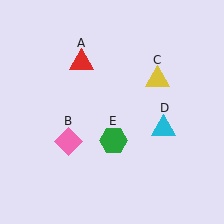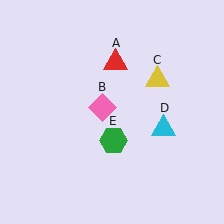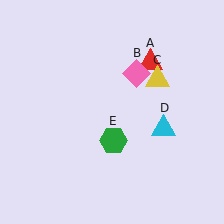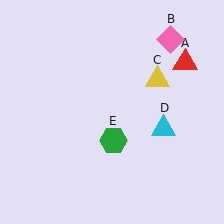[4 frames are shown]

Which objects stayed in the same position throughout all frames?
Yellow triangle (object C) and cyan triangle (object D) and green hexagon (object E) remained stationary.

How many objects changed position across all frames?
2 objects changed position: red triangle (object A), pink diamond (object B).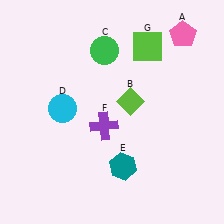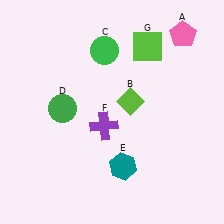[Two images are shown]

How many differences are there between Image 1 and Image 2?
There is 1 difference between the two images.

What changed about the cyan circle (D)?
In Image 1, D is cyan. In Image 2, it changed to green.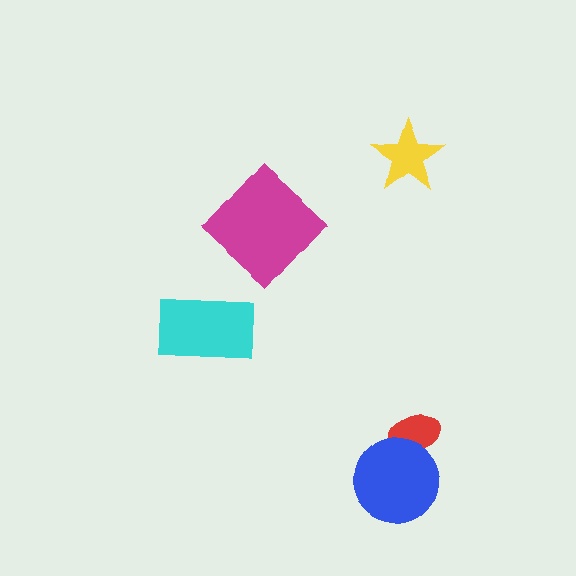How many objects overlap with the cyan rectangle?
0 objects overlap with the cyan rectangle.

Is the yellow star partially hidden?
No, no other shape covers it.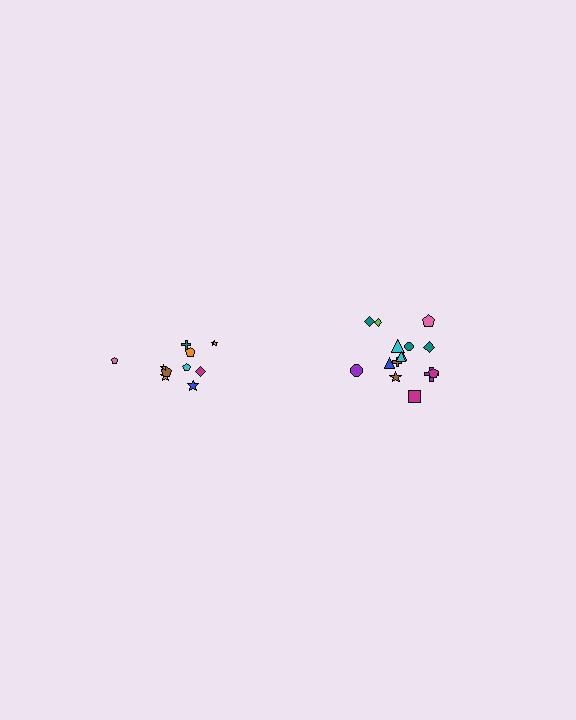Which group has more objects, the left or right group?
The right group.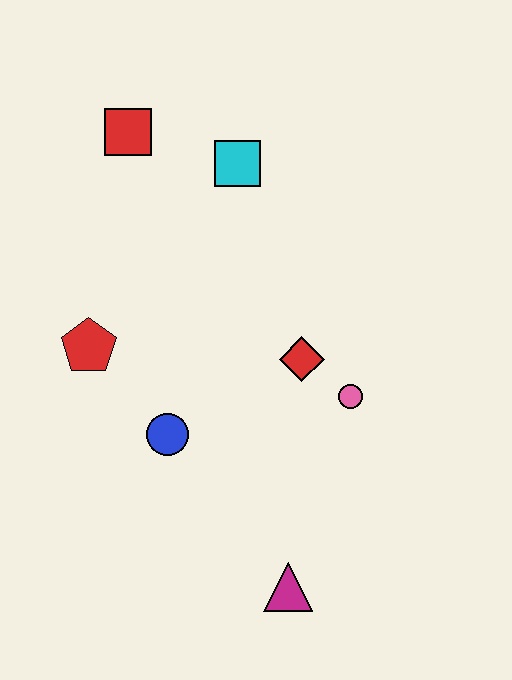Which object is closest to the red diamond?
The pink circle is closest to the red diamond.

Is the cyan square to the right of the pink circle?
No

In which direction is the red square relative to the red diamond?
The red square is above the red diamond.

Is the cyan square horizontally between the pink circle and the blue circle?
Yes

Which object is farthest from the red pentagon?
The magenta triangle is farthest from the red pentagon.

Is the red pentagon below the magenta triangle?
No